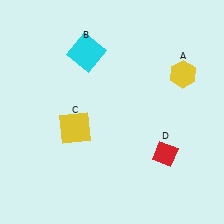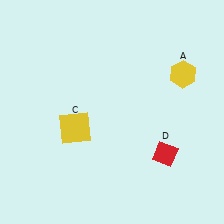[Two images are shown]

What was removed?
The cyan square (B) was removed in Image 2.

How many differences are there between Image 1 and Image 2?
There is 1 difference between the two images.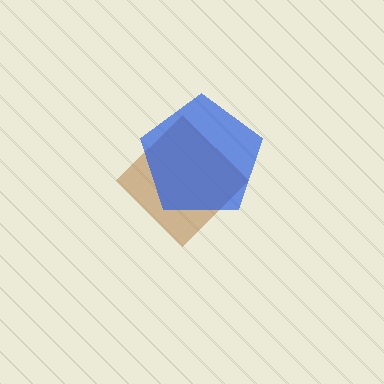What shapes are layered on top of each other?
The layered shapes are: a brown diamond, a blue pentagon.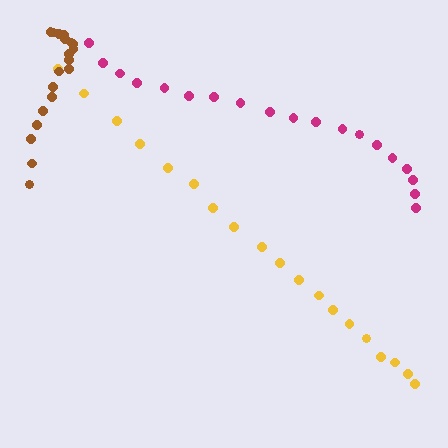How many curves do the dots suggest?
There are 3 distinct paths.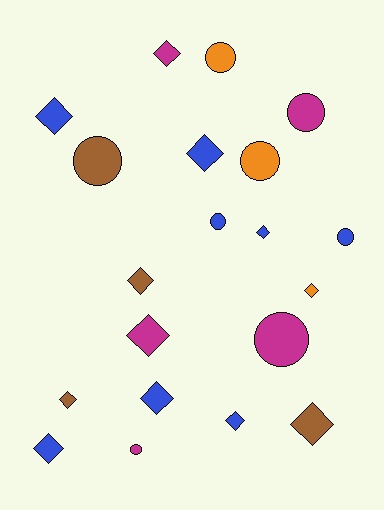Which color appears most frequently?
Blue, with 8 objects.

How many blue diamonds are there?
There are 6 blue diamonds.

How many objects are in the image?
There are 20 objects.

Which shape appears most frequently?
Diamond, with 12 objects.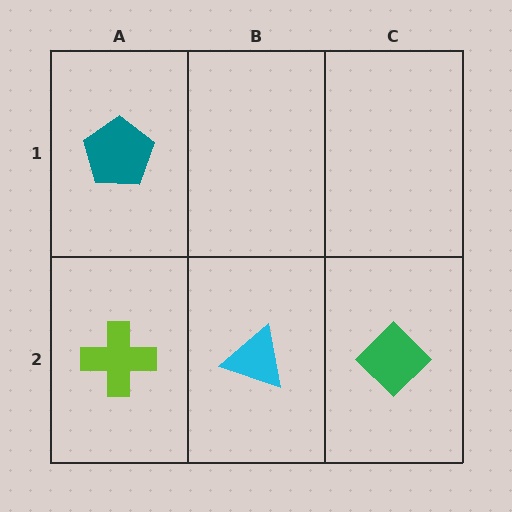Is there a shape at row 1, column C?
No, that cell is empty.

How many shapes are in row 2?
3 shapes.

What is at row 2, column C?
A green diamond.